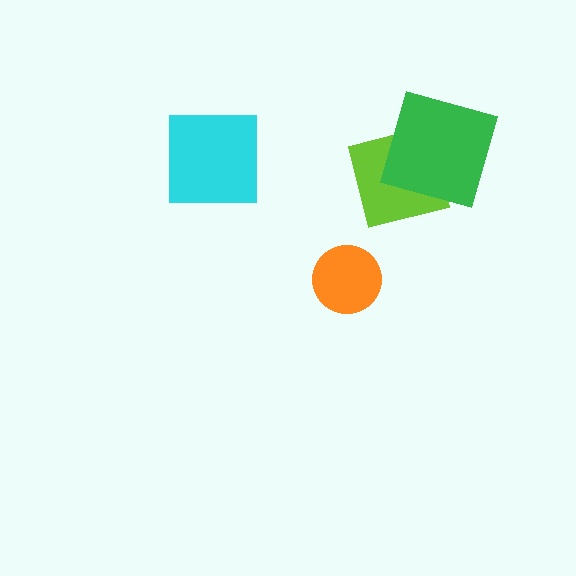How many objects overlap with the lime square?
1 object overlaps with the lime square.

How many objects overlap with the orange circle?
0 objects overlap with the orange circle.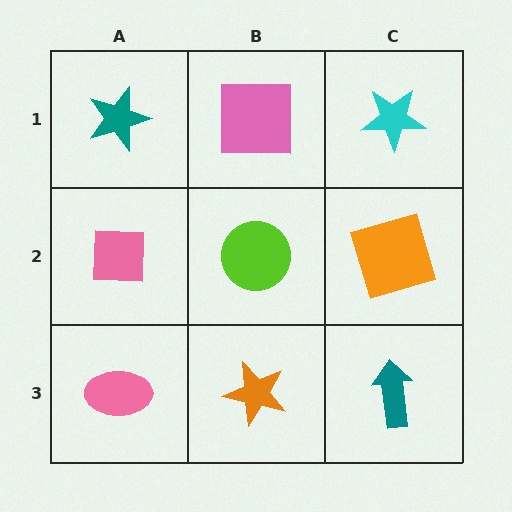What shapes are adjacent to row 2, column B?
A pink square (row 1, column B), an orange star (row 3, column B), a pink square (row 2, column A), an orange square (row 2, column C).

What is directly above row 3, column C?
An orange square.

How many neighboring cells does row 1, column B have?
3.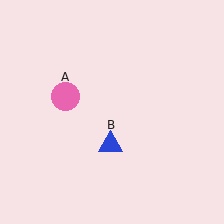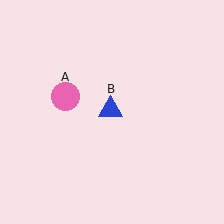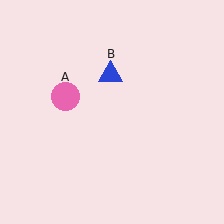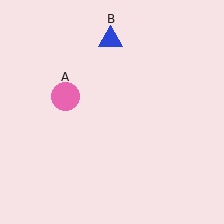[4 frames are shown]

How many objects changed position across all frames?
1 object changed position: blue triangle (object B).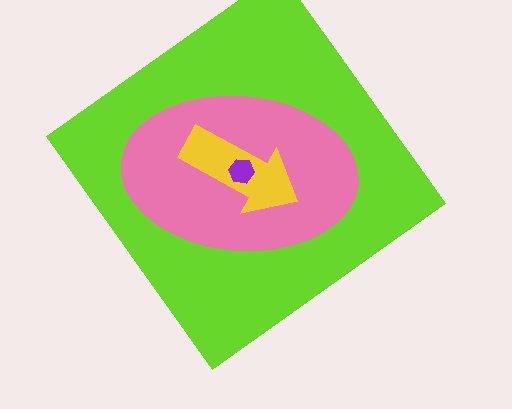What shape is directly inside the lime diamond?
The pink ellipse.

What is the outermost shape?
The lime diamond.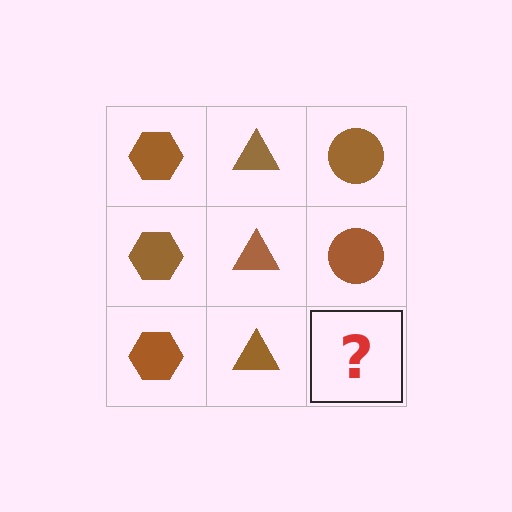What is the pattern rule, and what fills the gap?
The rule is that each column has a consistent shape. The gap should be filled with a brown circle.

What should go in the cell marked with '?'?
The missing cell should contain a brown circle.